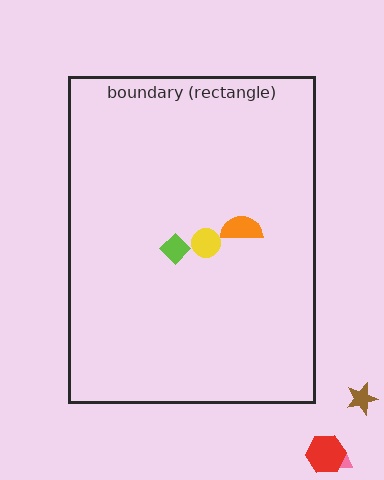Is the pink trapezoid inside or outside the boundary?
Outside.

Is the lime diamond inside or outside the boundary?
Inside.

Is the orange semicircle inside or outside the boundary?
Inside.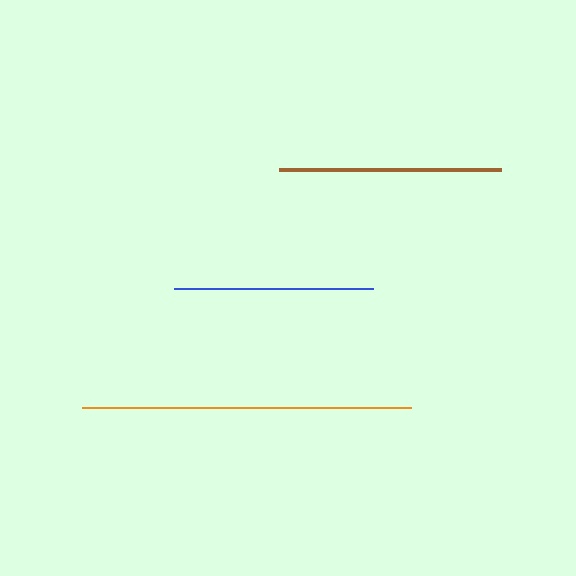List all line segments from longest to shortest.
From longest to shortest: orange, brown, blue.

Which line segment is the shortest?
The blue line is the shortest at approximately 200 pixels.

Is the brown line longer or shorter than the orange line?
The orange line is longer than the brown line.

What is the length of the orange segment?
The orange segment is approximately 329 pixels long.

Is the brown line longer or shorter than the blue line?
The brown line is longer than the blue line.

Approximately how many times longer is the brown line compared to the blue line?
The brown line is approximately 1.1 times the length of the blue line.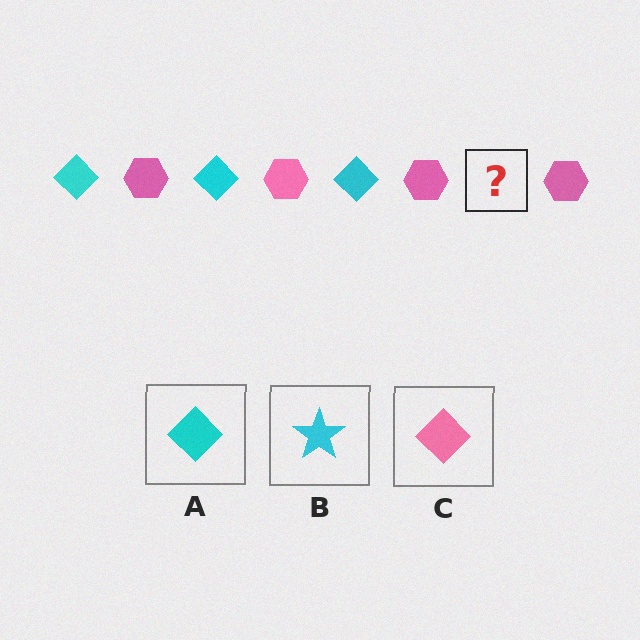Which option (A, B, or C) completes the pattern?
A.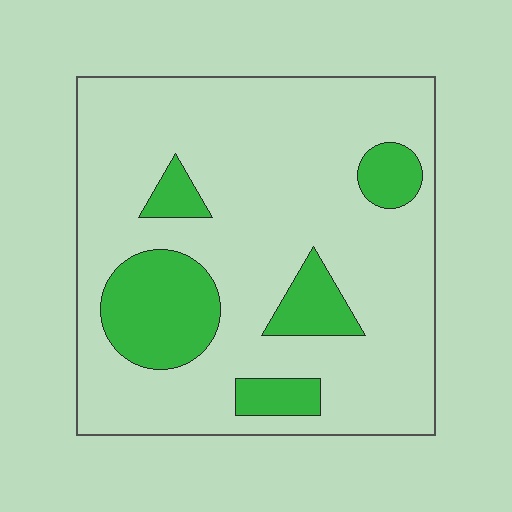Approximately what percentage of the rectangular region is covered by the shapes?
Approximately 20%.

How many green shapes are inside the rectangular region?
5.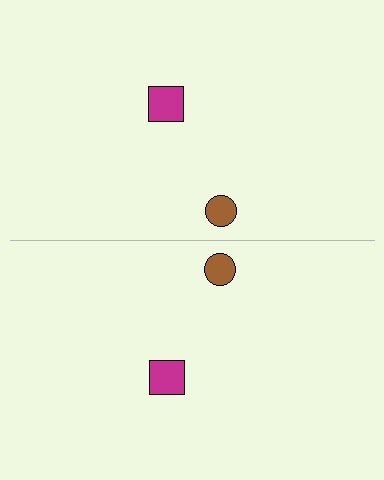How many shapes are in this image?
There are 4 shapes in this image.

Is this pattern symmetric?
Yes, this pattern has bilateral (reflection) symmetry.